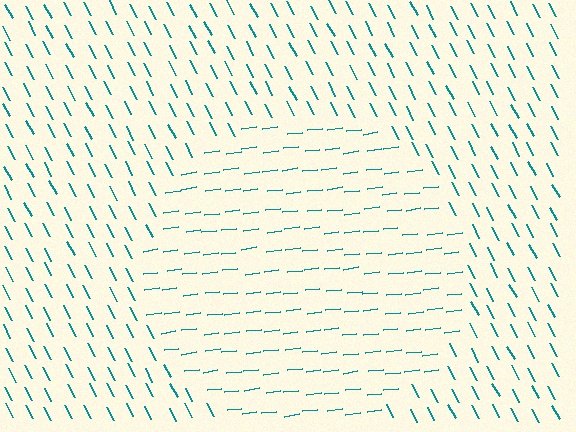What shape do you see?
I see a circle.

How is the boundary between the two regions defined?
The boundary is defined purely by a change in line orientation (approximately 69 degrees difference). All lines are the same color and thickness.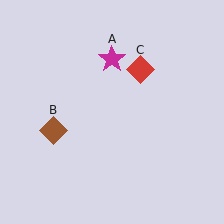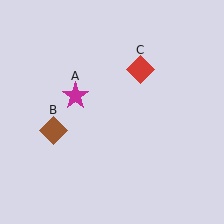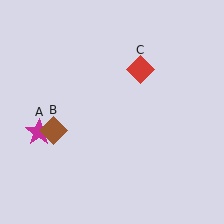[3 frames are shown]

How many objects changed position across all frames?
1 object changed position: magenta star (object A).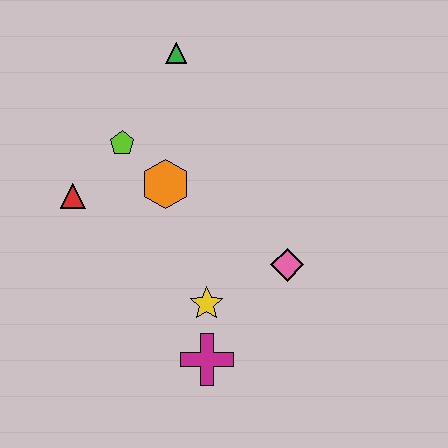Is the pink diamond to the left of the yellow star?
No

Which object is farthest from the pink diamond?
The green triangle is farthest from the pink diamond.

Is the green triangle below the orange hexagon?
No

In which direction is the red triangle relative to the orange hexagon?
The red triangle is to the left of the orange hexagon.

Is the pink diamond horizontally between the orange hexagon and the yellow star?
No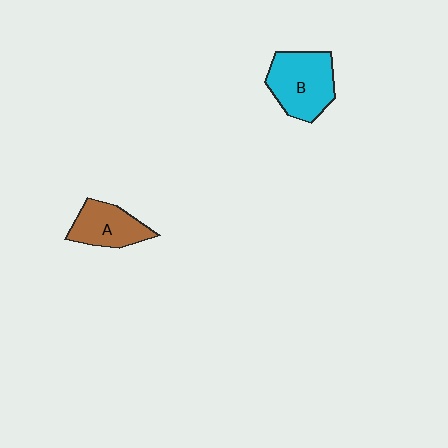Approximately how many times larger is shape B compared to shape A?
Approximately 1.4 times.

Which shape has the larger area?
Shape B (cyan).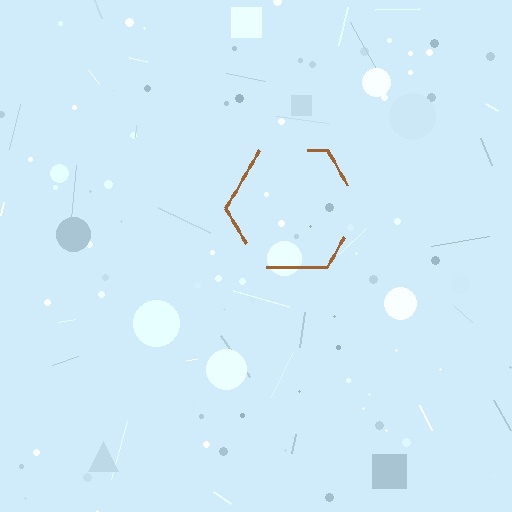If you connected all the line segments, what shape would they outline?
They would outline a hexagon.